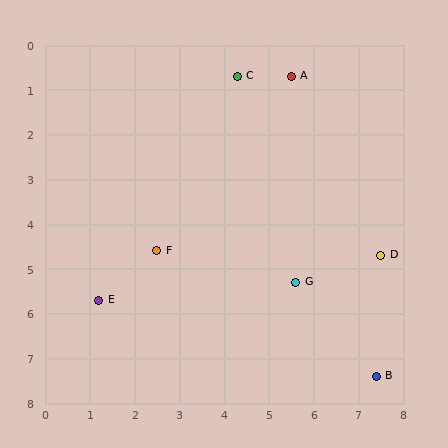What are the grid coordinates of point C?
Point C is at approximately (4.3, 0.7).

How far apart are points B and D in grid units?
Points B and D are about 2.7 grid units apart.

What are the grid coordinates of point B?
Point B is at approximately (7.4, 7.4).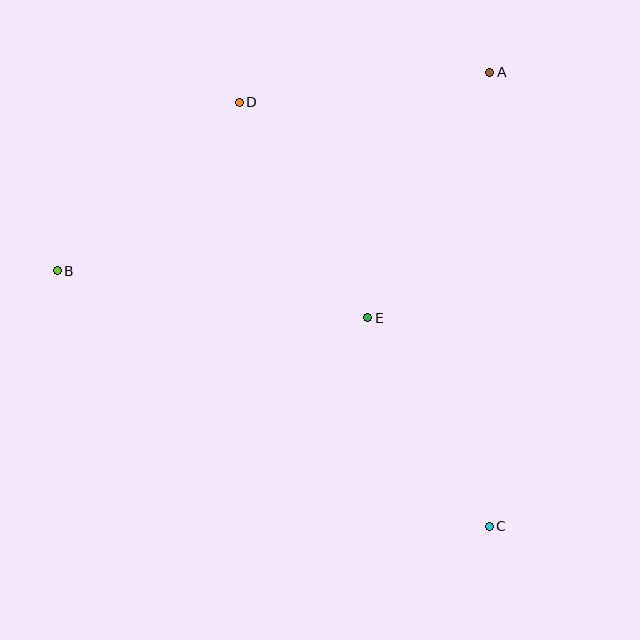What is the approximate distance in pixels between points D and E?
The distance between D and E is approximately 251 pixels.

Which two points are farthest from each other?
Points B and C are farthest from each other.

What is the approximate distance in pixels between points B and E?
The distance between B and E is approximately 314 pixels.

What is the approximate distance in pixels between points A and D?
The distance between A and D is approximately 252 pixels.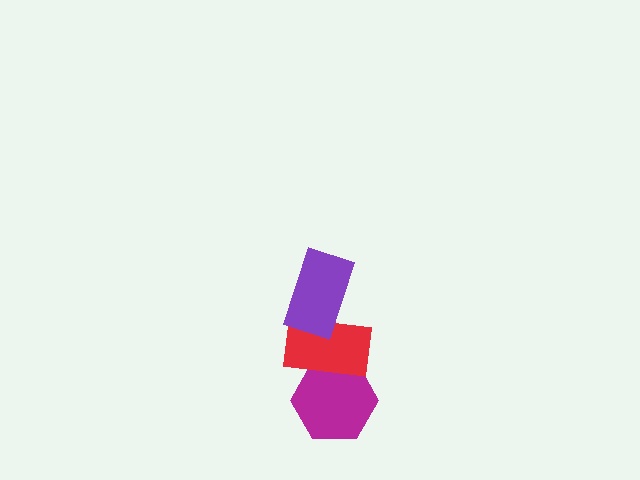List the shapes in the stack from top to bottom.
From top to bottom: the purple rectangle, the red rectangle, the magenta hexagon.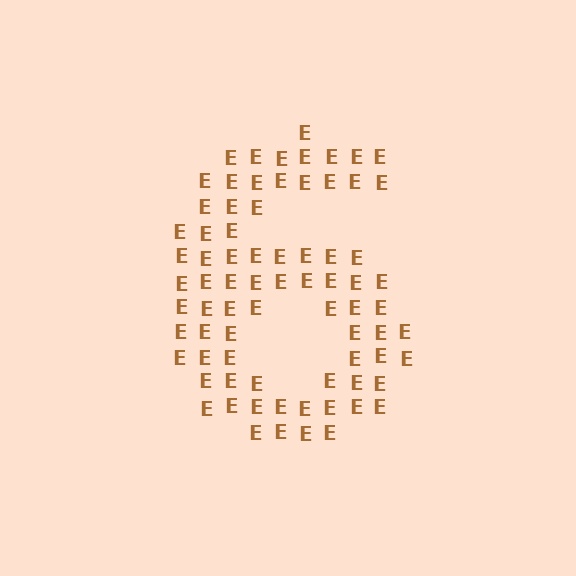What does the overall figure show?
The overall figure shows the digit 6.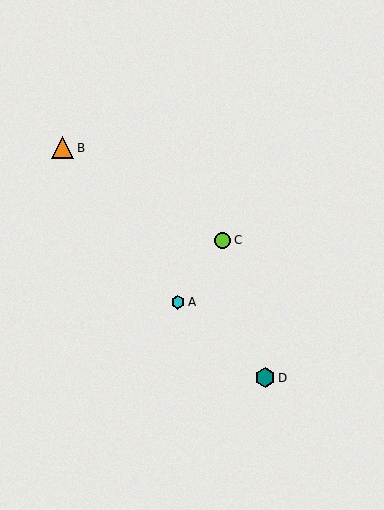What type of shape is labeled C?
Shape C is a lime circle.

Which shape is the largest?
The orange triangle (labeled B) is the largest.